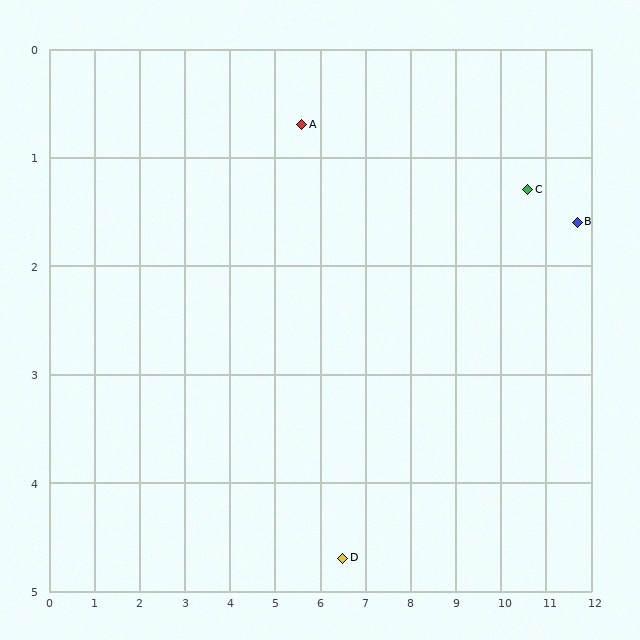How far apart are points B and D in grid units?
Points B and D are about 6.1 grid units apart.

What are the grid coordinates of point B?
Point B is at approximately (11.7, 1.6).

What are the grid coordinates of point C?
Point C is at approximately (10.6, 1.3).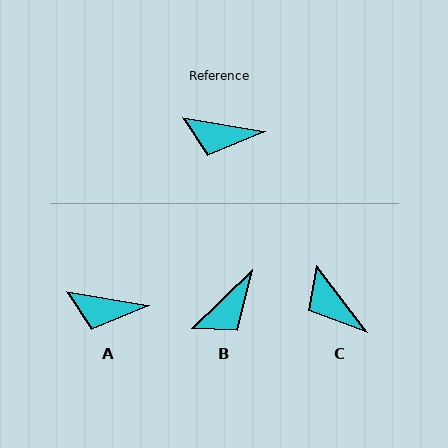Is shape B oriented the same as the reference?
No, it is off by about 54 degrees.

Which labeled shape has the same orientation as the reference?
A.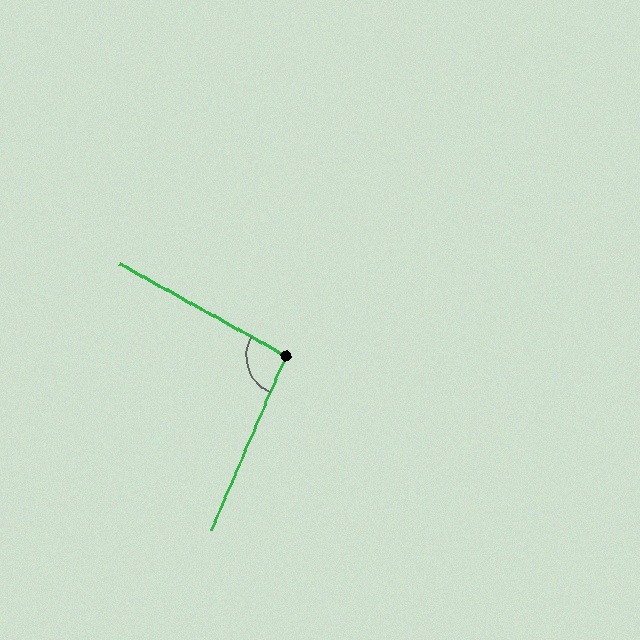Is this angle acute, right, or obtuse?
It is obtuse.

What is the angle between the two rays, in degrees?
Approximately 96 degrees.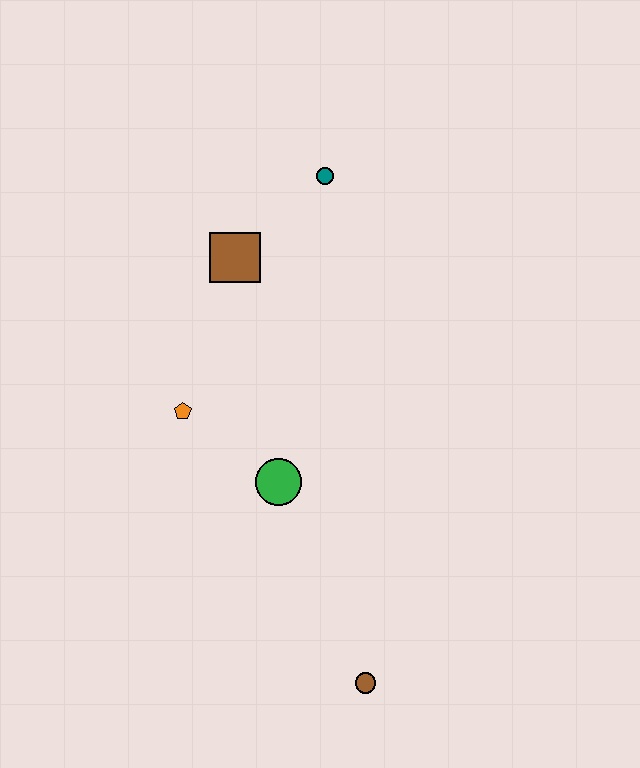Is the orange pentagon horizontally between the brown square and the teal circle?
No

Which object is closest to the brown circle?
The green circle is closest to the brown circle.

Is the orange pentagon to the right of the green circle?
No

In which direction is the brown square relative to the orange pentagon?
The brown square is above the orange pentagon.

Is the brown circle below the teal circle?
Yes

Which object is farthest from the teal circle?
The brown circle is farthest from the teal circle.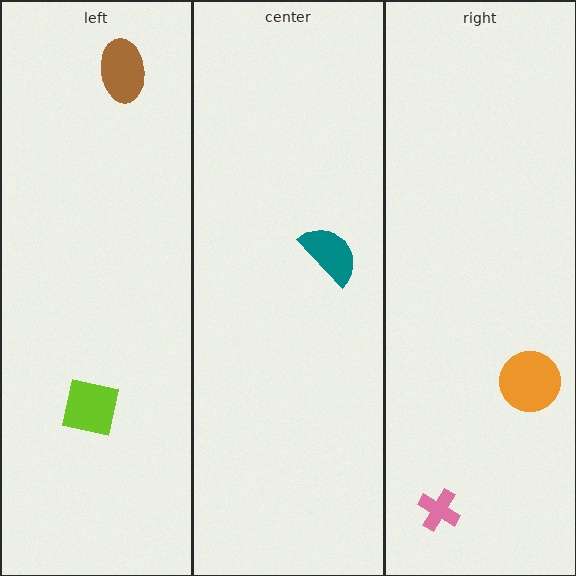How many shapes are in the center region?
1.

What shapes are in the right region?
The orange circle, the pink cross.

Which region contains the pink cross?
The right region.